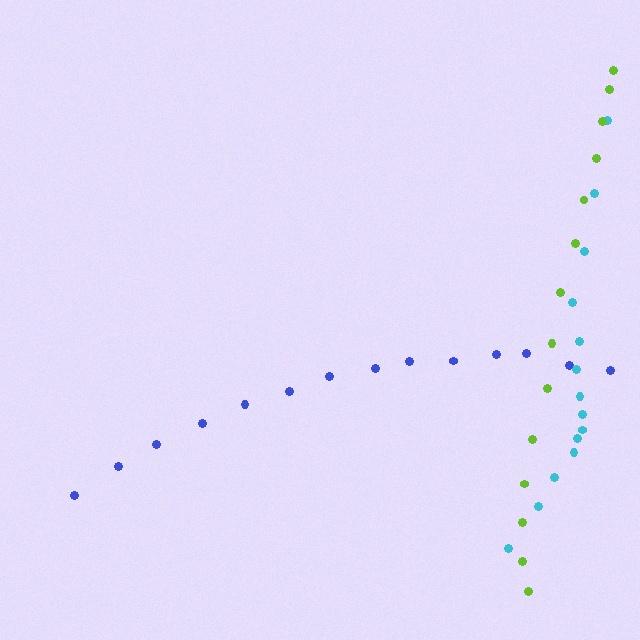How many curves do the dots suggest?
There are 3 distinct paths.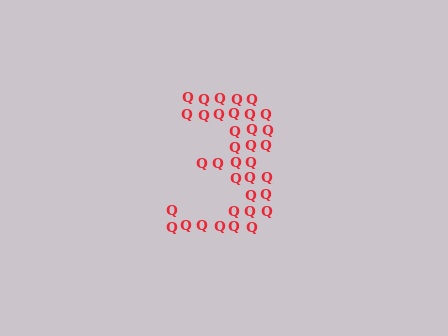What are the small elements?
The small elements are letter Q's.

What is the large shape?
The large shape is the digit 3.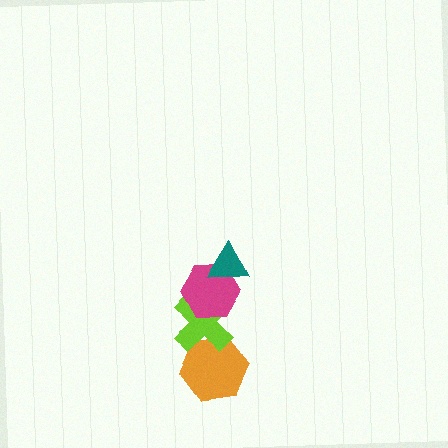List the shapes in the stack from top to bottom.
From top to bottom: the teal triangle, the magenta hexagon, the lime cross, the orange hexagon.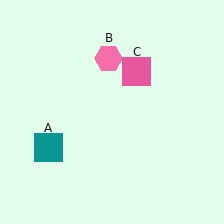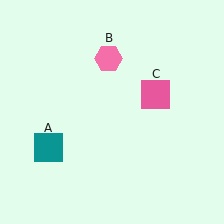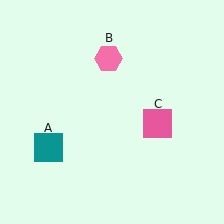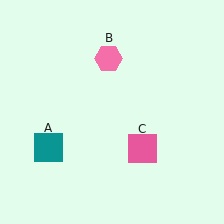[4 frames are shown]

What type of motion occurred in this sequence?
The pink square (object C) rotated clockwise around the center of the scene.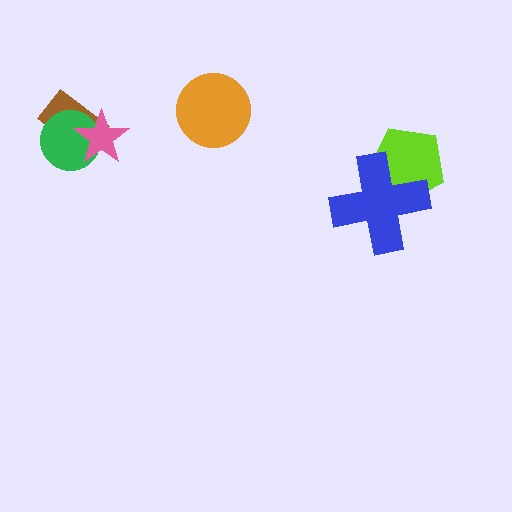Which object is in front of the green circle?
The pink star is in front of the green circle.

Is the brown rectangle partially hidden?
Yes, it is partially covered by another shape.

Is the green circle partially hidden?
Yes, it is partially covered by another shape.